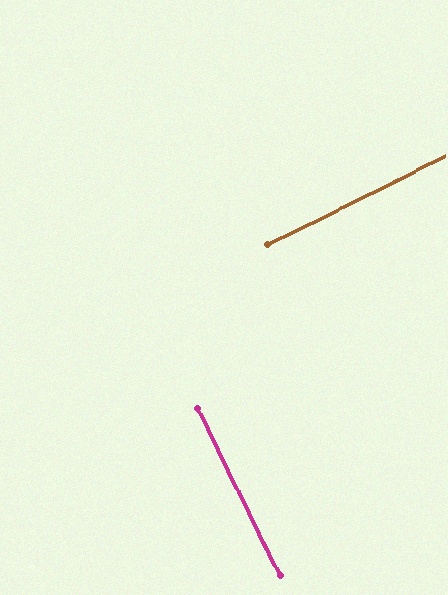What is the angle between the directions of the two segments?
Approximately 90 degrees.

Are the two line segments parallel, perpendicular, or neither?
Perpendicular — they meet at approximately 90°.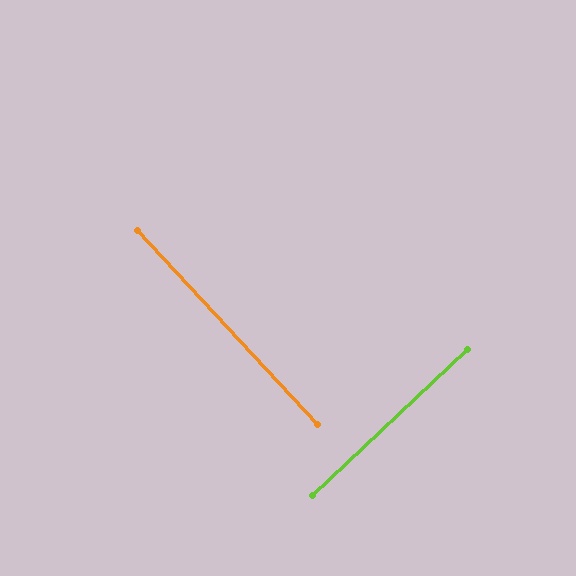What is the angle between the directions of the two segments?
Approximately 90 degrees.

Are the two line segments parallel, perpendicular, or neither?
Perpendicular — they meet at approximately 90°.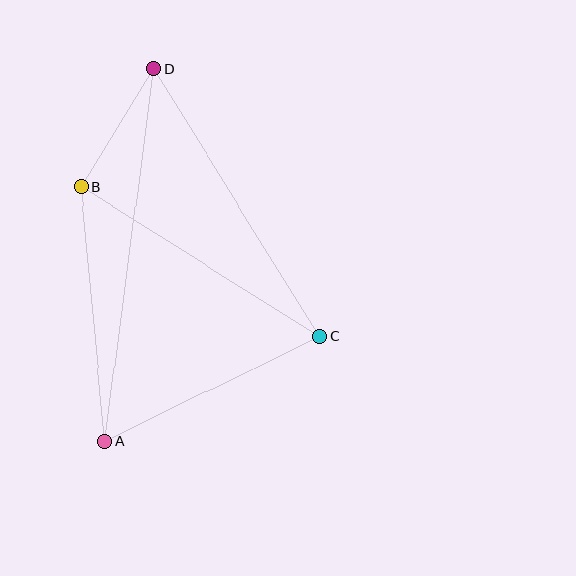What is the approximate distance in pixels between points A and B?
The distance between A and B is approximately 256 pixels.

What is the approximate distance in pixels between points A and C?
The distance between A and C is approximately 239 pixels.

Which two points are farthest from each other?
Points A and D are farthest from each other.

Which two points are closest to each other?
Points B and D are closest to each other.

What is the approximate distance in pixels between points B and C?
The distance between B and C is approximately 282 pixels.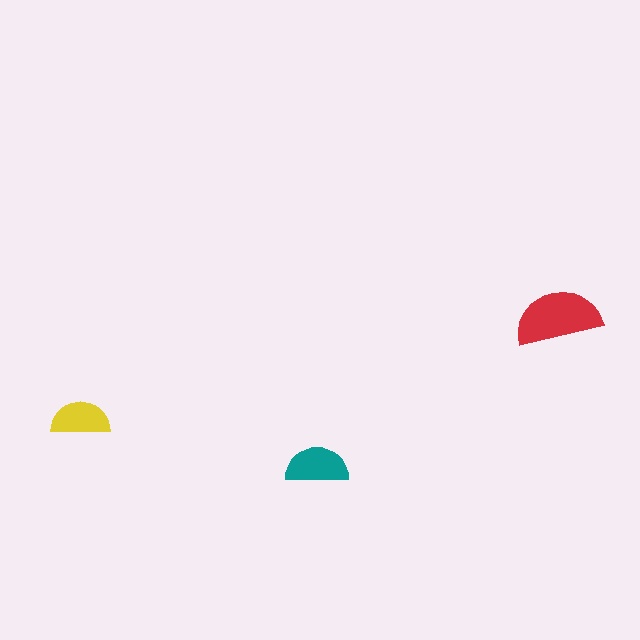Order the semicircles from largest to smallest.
the red one, the teal one, the yellow one.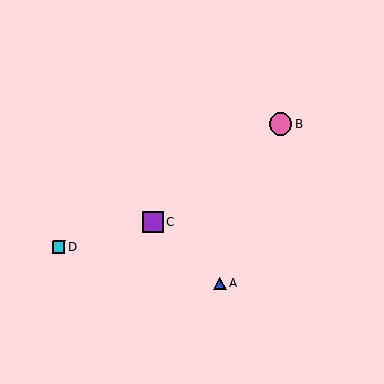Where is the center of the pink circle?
The center of the pink circle is at (280, 124).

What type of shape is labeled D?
Shape D is a cyan square.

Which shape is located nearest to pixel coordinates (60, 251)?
The cyan square (labeled D) at (59, 247) is nearest to that location.